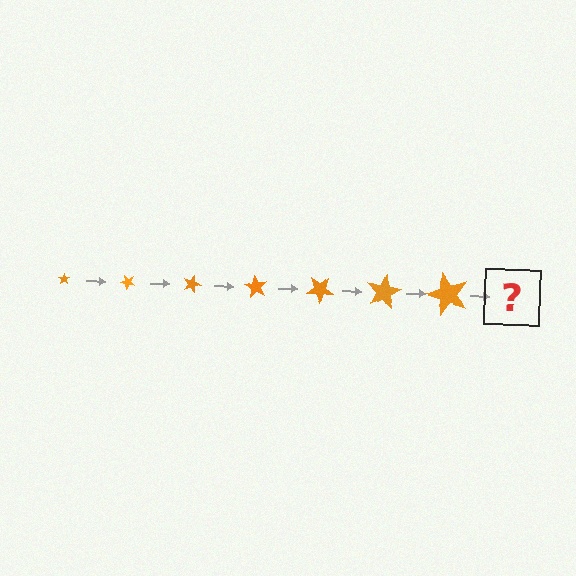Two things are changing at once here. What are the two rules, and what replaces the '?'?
The two rules are that the star grows larger each step and it rotates 45 degrees each step. The '?' should be a star, larger than the previous one and rotated 315 degrees from the start.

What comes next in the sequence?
The next element should be a star, larger than the previous one and rotated 315 degrees from the start.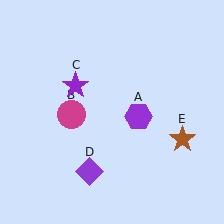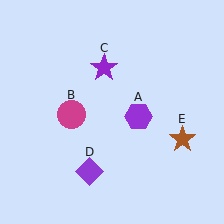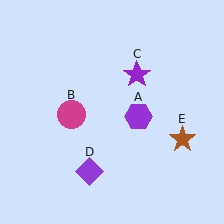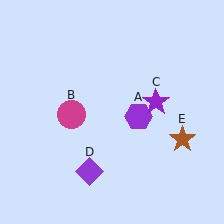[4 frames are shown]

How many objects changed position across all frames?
1 object changed position: purple star (object C).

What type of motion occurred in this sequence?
The purple star (object C) rotated clockwise around the center of the scene.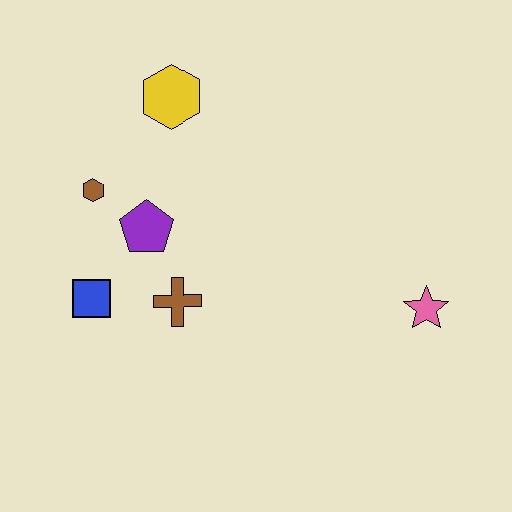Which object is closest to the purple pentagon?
The brown hexagon is closest to the purple pentagon.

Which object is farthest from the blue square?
The pink star is farthest from the blue square.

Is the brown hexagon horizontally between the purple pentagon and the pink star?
No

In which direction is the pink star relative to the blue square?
The pink star is to the right of the blue square.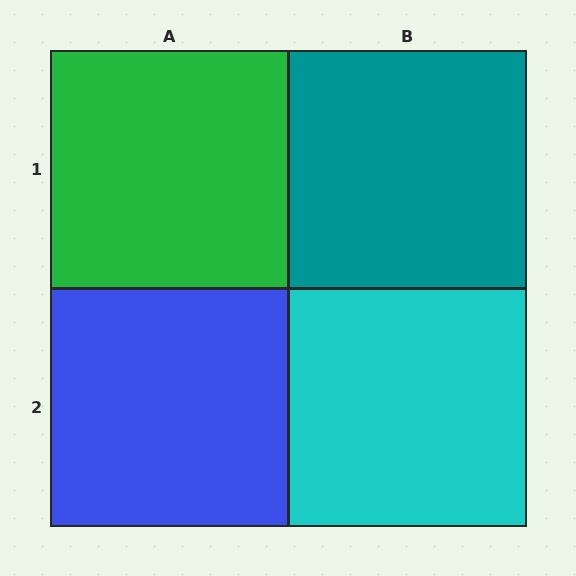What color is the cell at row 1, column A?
Green.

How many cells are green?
1 cell is green.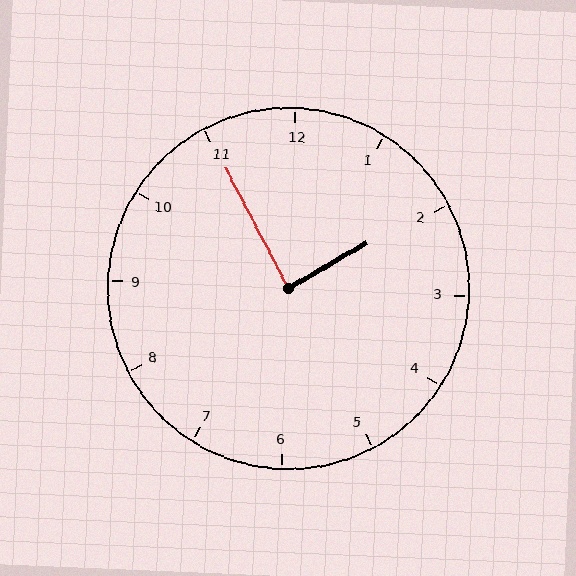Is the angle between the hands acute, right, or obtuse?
It is right.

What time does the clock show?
1:55.